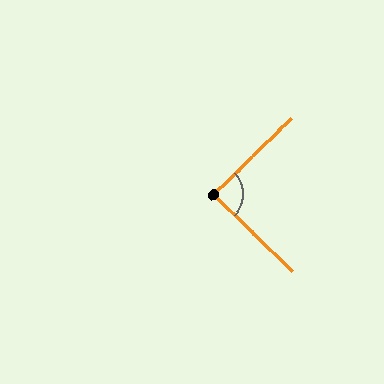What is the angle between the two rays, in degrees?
Approximately 89 degrees.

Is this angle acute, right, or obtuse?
It is approximately a right angle.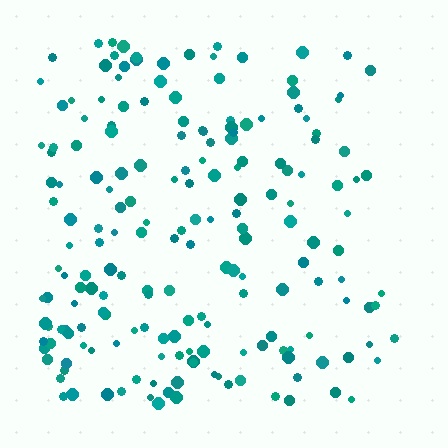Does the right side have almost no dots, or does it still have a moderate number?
Still a moderate number, just noticeably fewer than the left.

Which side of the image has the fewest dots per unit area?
The right.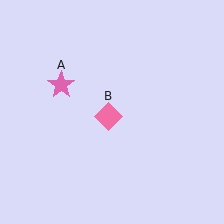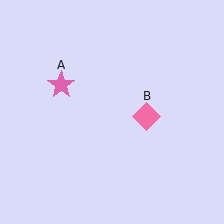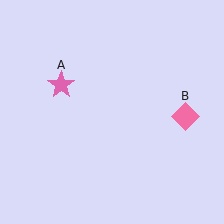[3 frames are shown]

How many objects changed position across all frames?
1 object changed position: pink diamond (object B).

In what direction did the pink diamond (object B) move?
The pink diamond (object B) moved right.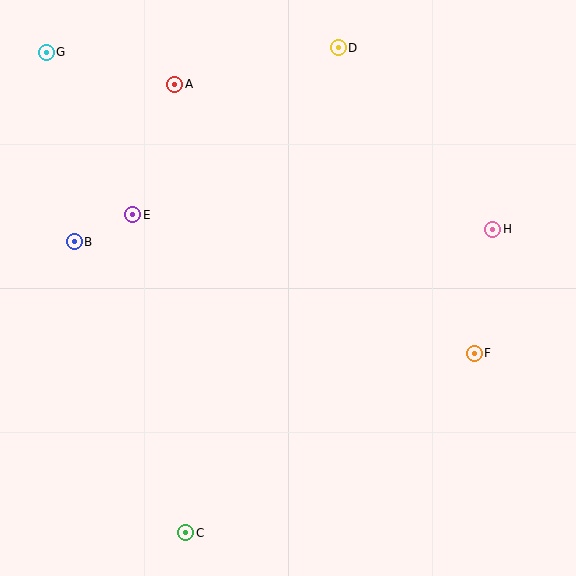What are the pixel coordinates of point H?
Point H is at (493, 229).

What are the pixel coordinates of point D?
Point D is at (338, 48).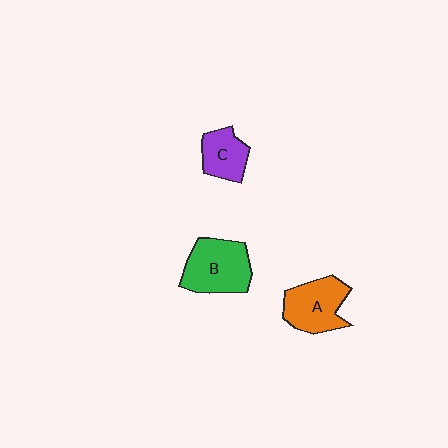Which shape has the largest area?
Shape B (green).